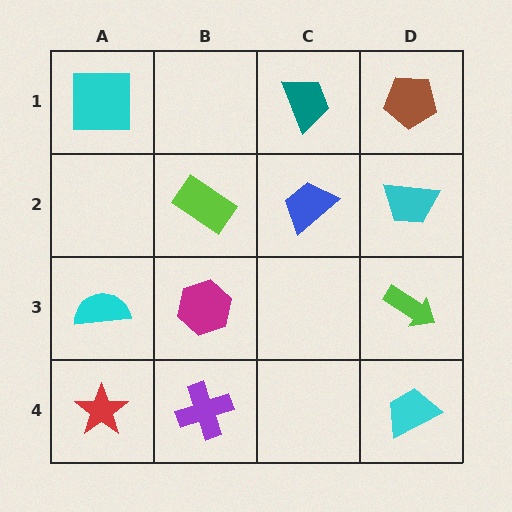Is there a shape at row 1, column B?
No, that cell is empty.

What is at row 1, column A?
A cyan square.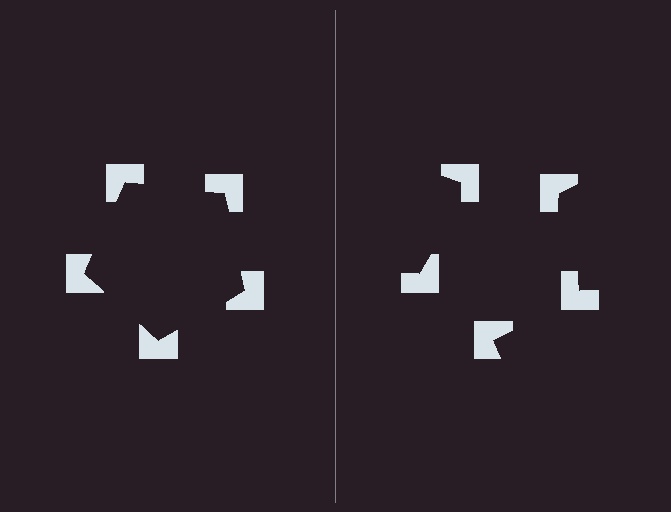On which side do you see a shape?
An illusory pentagon appears on the left side. On the right side the wedge cuts are rotated, so no coherent shape forms.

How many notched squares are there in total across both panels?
10 — 5 on each side.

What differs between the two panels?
The notched squares are positioned identically on both sides; only the wedge orientations differ. On the left they align to a pentagon; on the right they are misaligned.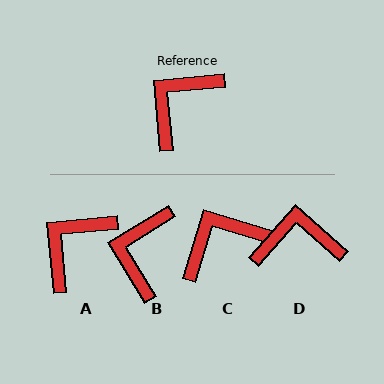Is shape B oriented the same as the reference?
No, it is off by about 26 degrees.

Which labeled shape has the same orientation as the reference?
A.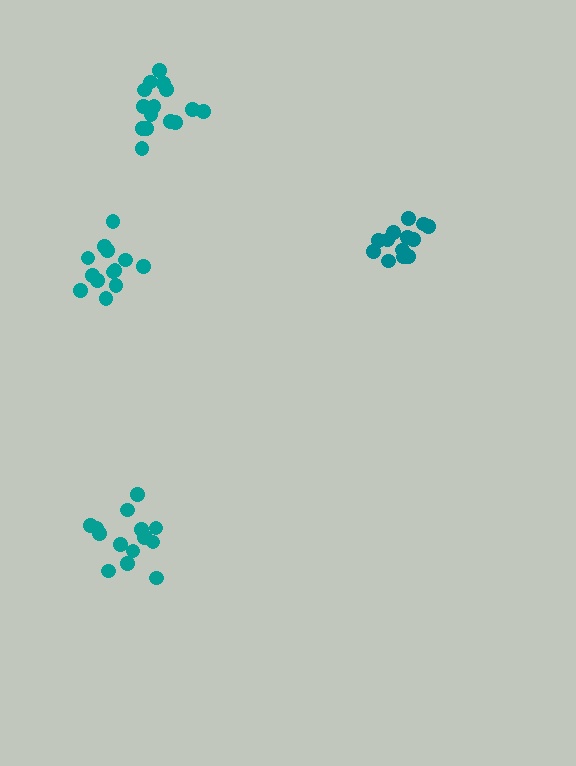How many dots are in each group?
Group 1: 13 dots, Group 2: 15 dots, Group 3: 15 dots, Group 4: 13 dots (56 total).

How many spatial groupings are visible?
There are 4 spatial groupings.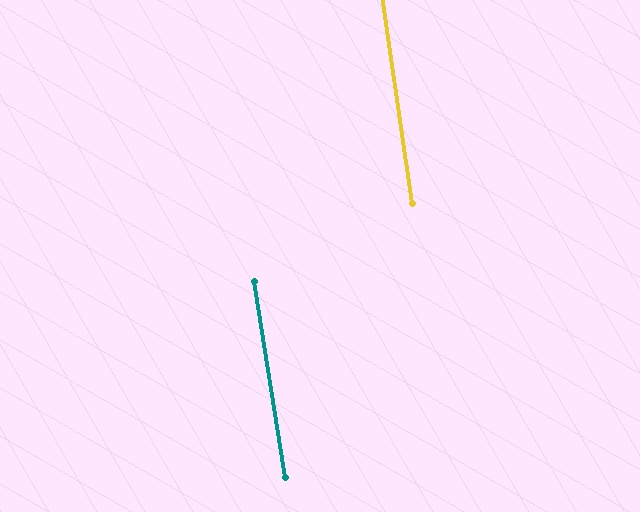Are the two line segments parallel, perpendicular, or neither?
Parallel — their directions differ by only 0.6°.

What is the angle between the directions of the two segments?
Approximately 1 degree.